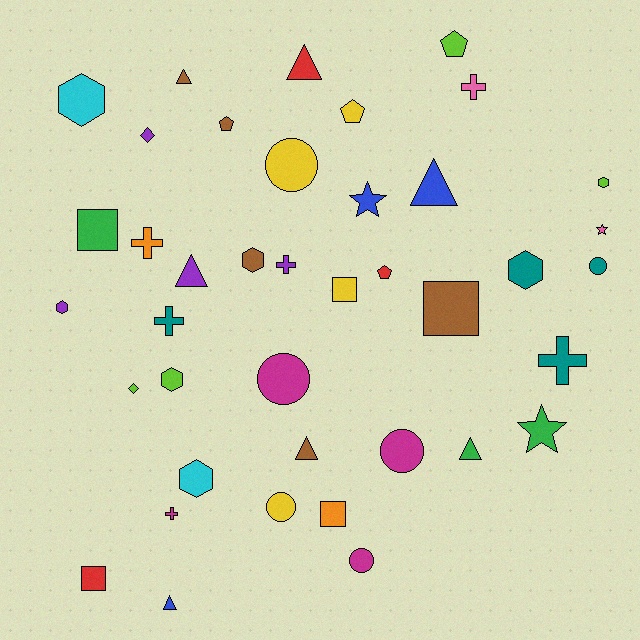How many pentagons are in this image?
There are 4 pentagons.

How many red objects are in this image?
There are 3 red objects.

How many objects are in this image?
There are 40 objects.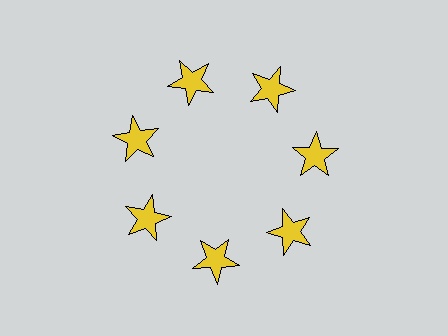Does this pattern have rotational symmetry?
Yes, this pattern has 7-fold rotational symmetry. It looks the same after rotating 51 degrees around the center.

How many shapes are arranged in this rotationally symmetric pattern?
There are 7 shapes, arranged in 7 groups of 1.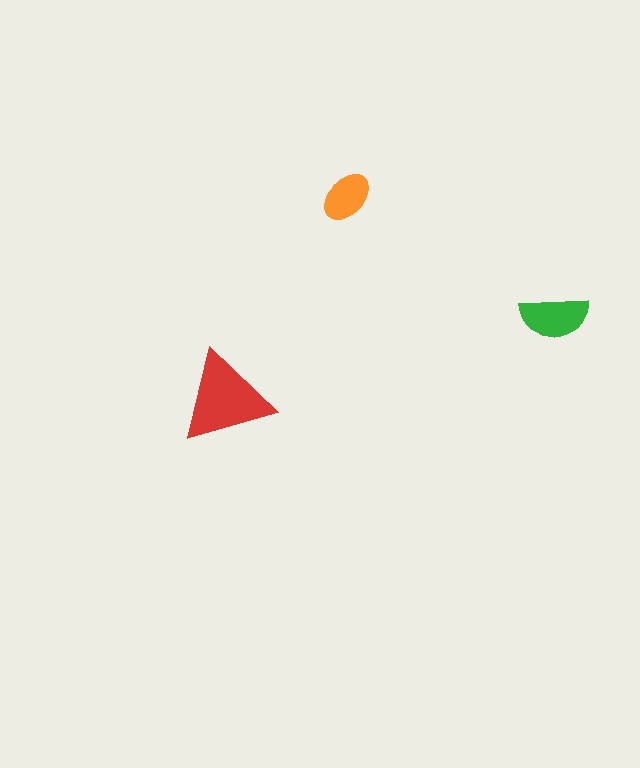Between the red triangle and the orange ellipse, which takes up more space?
The red triangle.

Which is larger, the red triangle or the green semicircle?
The red triangle.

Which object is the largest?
The red triangle.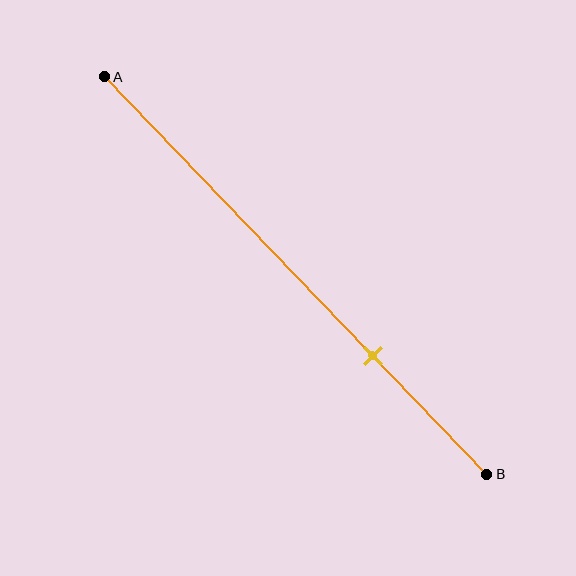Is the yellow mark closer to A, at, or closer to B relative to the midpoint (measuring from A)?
The yellow mark is closer to point B than the midpoint of segment AB.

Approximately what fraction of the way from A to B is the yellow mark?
The yellow mark is approximately 70% of the way from A to B.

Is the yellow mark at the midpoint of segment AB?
No, the mark is at about 70% from A, not at the 50% midpoint.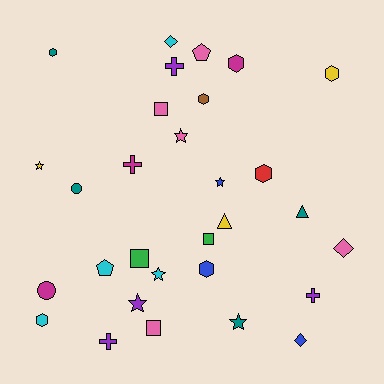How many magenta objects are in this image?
There are 3 magenta objects.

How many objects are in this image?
There are 30 objects.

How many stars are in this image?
There are 6 stars.